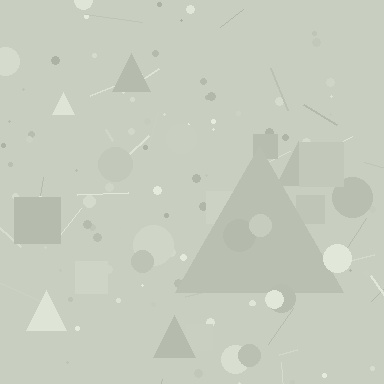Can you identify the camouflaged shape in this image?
The camouflaged shape is a triangle.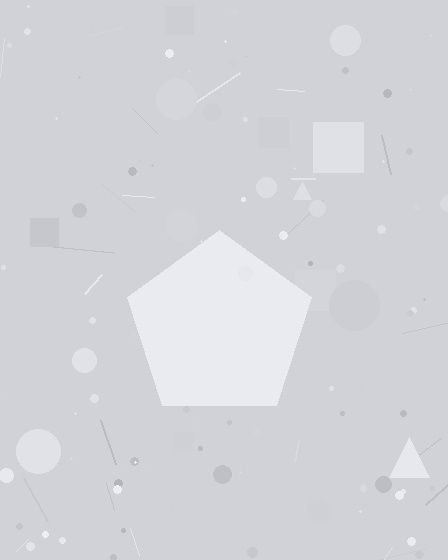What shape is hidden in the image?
A pentagon is hidden in the image.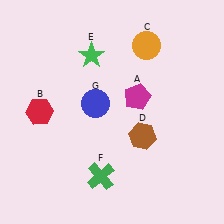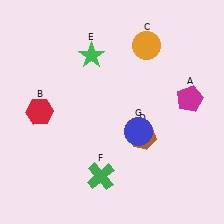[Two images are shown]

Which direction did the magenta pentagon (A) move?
The magenta pentagon (A) moved right.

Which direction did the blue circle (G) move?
The blue circle (G) moved right.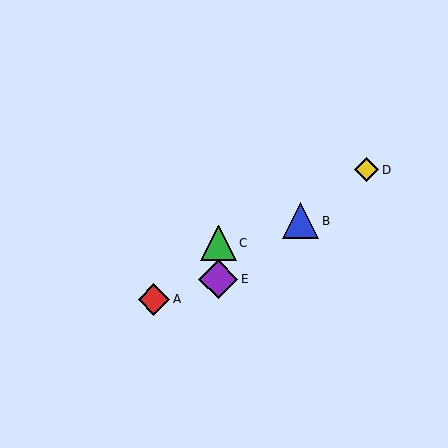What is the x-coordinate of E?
Object E is at x≈218.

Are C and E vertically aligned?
Yes, both are at x≈218.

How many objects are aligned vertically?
2 objects (C, E) are aligned vertically.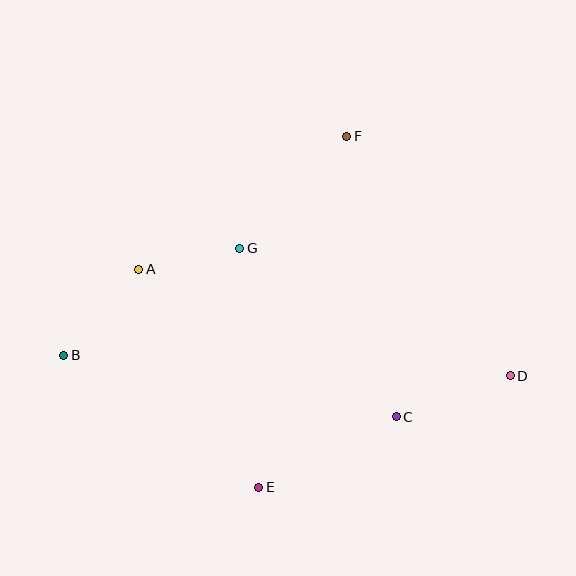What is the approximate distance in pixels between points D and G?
The distance between D and G is approximately 299 pixels.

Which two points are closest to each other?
Points A and G are closest to each other.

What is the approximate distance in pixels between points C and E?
The distance between C and E is approximately 154 pixels.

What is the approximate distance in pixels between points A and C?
The distance between A and C is approximately 296 pixels.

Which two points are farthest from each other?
Points B and D are farthest from each other.